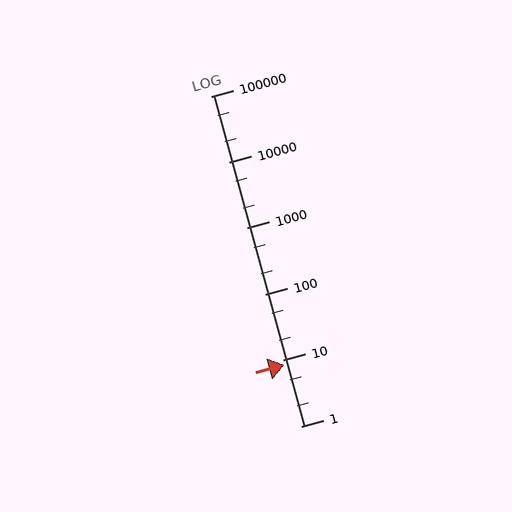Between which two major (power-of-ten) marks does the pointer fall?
The pointer is between 1 and 10.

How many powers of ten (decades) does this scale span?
The scale spans 5 decades, from 1 to 100000.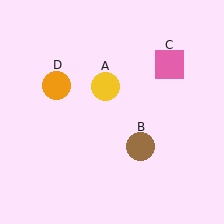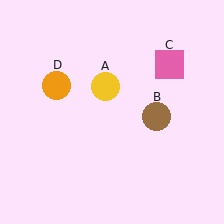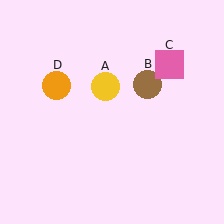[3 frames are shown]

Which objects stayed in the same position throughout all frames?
Yellow circle (object A) and pink square (object C) and orange circle (object D) remained stationary.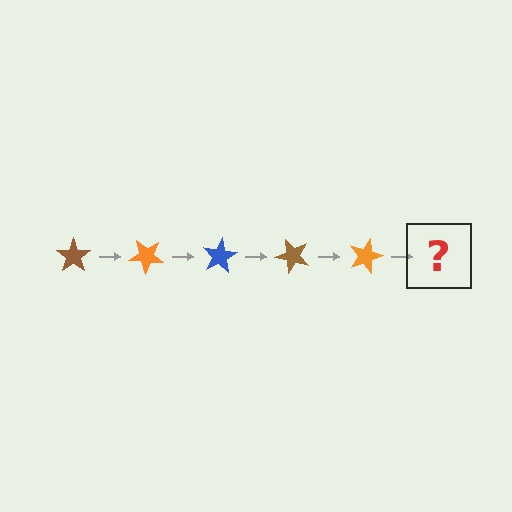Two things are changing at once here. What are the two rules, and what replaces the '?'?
The two rules are that it rotates 40 degrees each step and the color cycles through brown, orange, and blue. The '?' should be a blue star, rotated 200 degrees from the start.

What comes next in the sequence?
The next element should be a blue star, rotated 200 degrees from the start.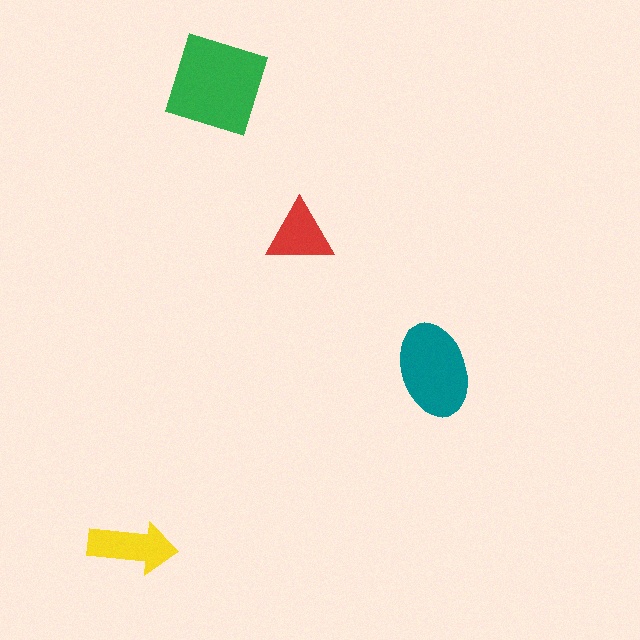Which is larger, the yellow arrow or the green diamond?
The green diamond.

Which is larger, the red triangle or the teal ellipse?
The teal ellipse.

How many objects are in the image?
There are 4 objects in the image.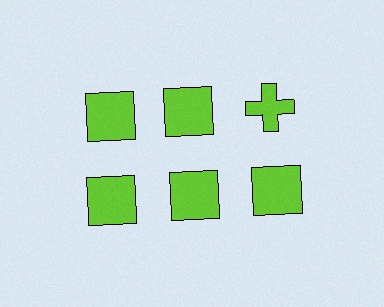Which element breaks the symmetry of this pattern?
The lime cross in the top row, center column breaks the symmetry. All other shapes are lime squares.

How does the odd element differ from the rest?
It has a different shape: cross instead of square.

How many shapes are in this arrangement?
There are 6 shapes arranged in a grid pattern.